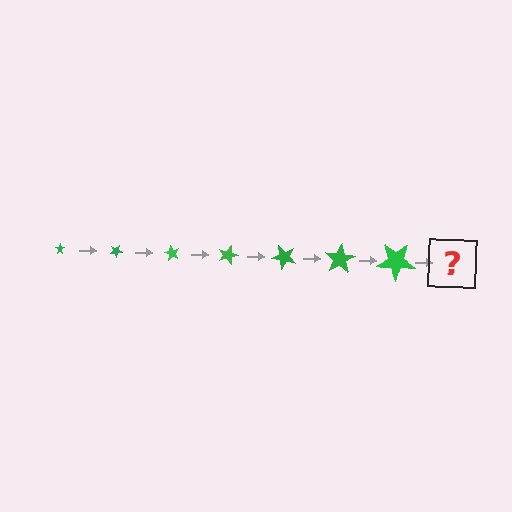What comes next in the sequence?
The next element should be a star, larger than the previous one and rotated 210 degrees from the start.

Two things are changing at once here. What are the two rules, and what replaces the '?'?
The two rules are that the star grows larger each step and it rotates 30 degrees each step. The '?' should be a star, larger than the previous one and rotated 210 degrees from the start.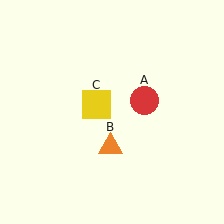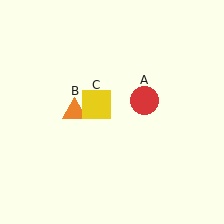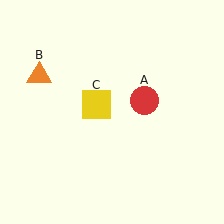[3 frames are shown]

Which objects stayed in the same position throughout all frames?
Red circle (object A) and yellow square (object C) remained stationary.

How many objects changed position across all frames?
1 object changed position: orange triangle (object B).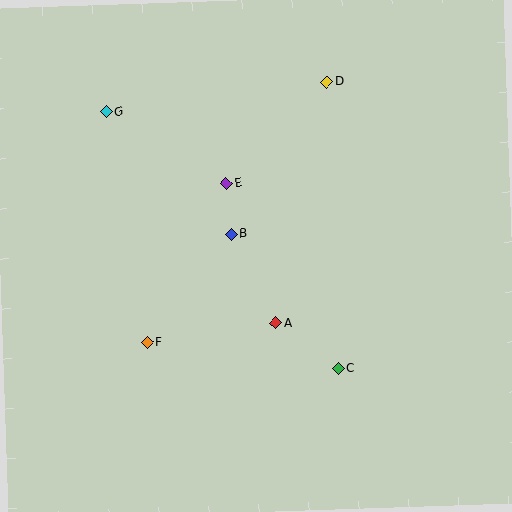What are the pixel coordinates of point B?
Point B is at (232, 234).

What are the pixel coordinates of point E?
Point E is at (226, 183).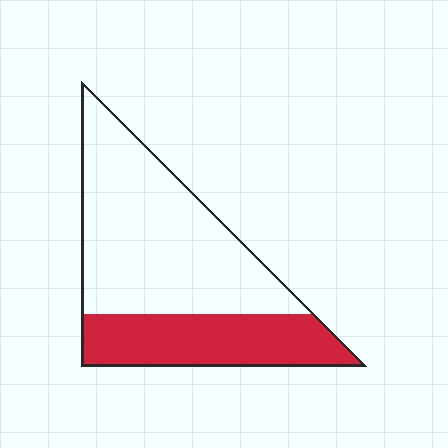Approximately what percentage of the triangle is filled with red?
Approximately 35%.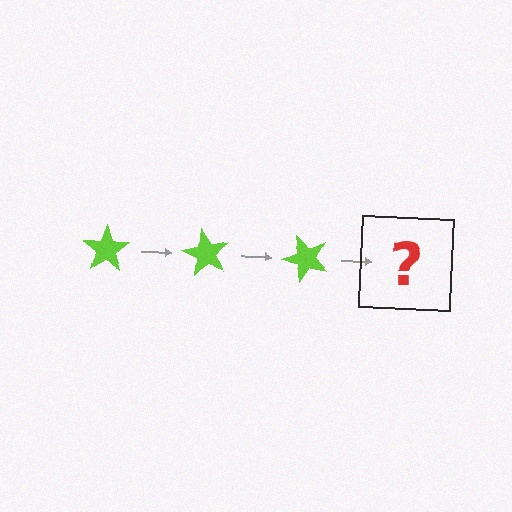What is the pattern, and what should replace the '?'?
The pattern is that the star rotates 60 degrees each step. The '?' should be a lime star rotated 180 degrees.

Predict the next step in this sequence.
The next step is a lime star rotated 180 degrees.